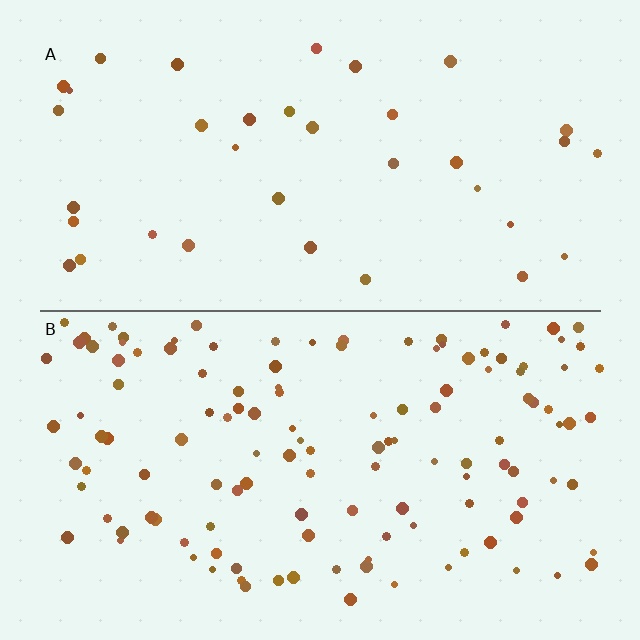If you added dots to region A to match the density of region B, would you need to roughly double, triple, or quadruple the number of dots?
Approximately quadruple.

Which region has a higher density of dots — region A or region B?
B (the bottom).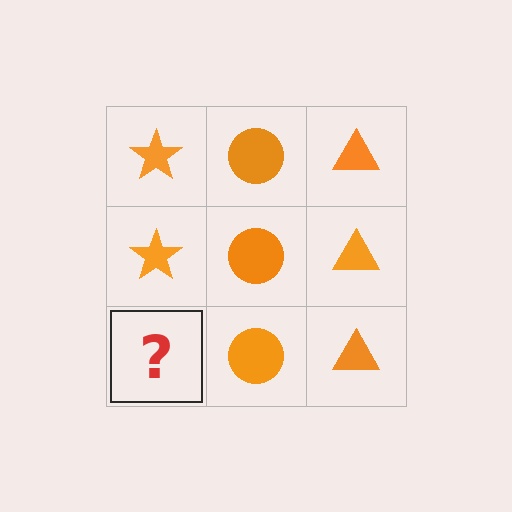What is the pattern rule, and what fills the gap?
The rule is that each column has a consistent shape. The gap should be filled with an orange star.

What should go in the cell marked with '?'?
The missing cell should contain an orange star.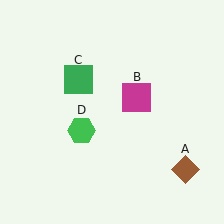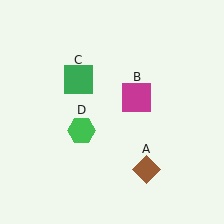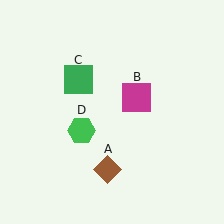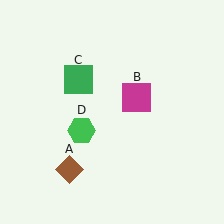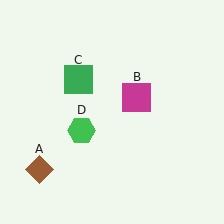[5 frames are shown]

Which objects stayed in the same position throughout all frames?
Magenta square (object B) and green square (object C) and green hexagon (object D) remained stationary.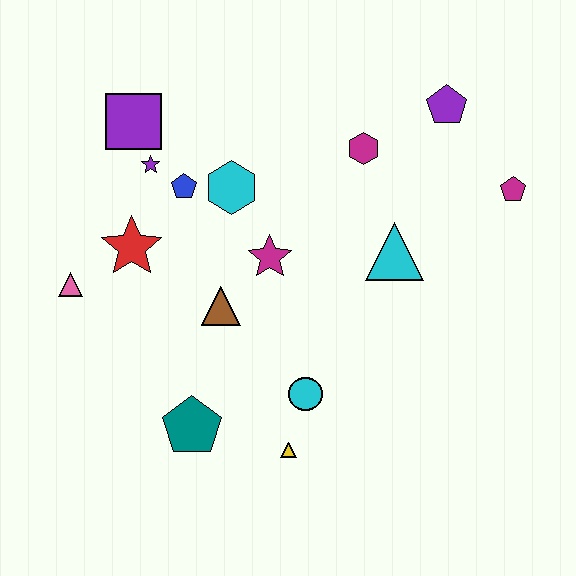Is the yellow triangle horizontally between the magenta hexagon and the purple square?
Yes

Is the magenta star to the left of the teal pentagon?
No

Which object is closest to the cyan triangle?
The magenta hexagon is closest to the cyan triangle.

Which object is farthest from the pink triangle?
The magenta pentagon is farthest from the pink triangle.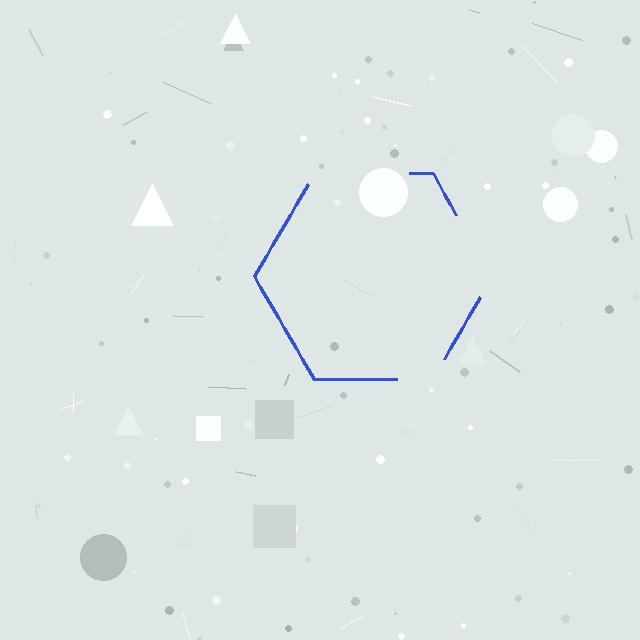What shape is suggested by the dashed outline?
The dashed outline suggests a hexagon.